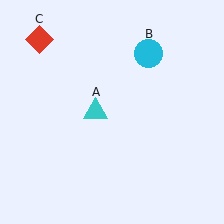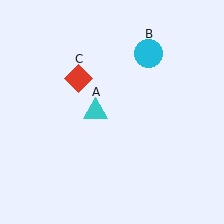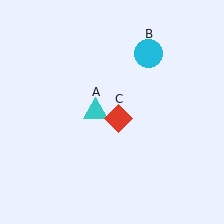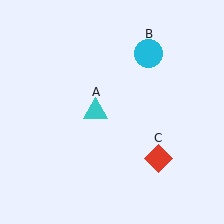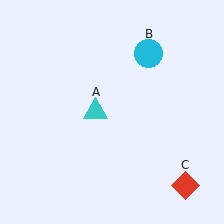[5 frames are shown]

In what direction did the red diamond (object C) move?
The red diamond (object C) moved down and to the right.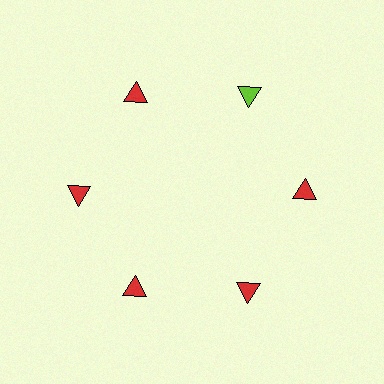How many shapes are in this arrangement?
There are 6 shapes arranged in a ring pattern.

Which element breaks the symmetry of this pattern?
The lime triangle at roughly the 1 o'clock position breaks the symmetry. All other shapes are red triangles.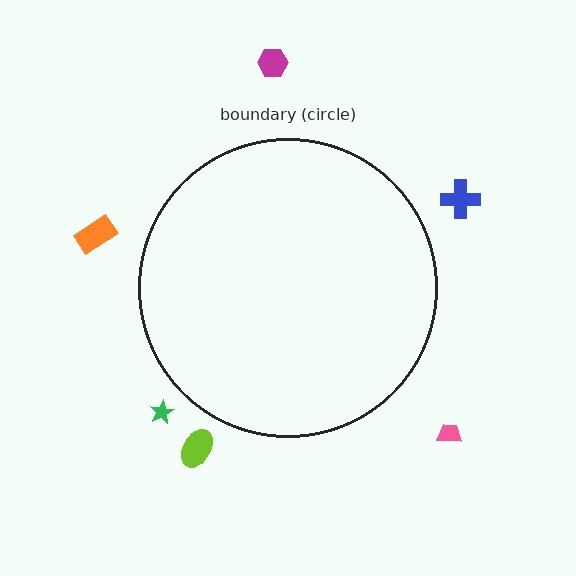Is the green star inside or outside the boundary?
Outside.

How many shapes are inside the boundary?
0 inside, 6 outside.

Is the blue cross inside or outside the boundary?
Outside.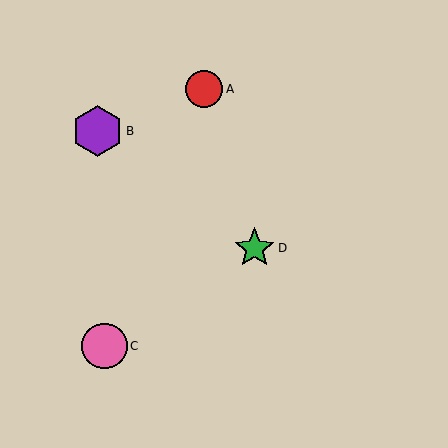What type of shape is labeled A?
Shape A is a red circle.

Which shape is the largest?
The purple hexagon (labeled B) is the largest.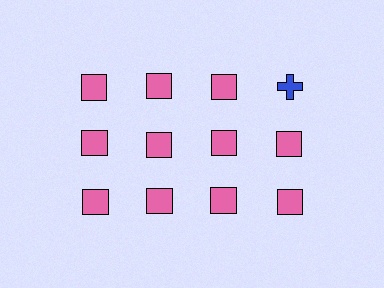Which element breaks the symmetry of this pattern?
The blue cross in the top row, second from right column breaks the symmetry. All other shapes are pink squares.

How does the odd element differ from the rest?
It differs in both color (blue instead of pink) and shape (cross instead of square).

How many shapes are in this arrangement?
There are 12 shapes arranged in a grid pattern.